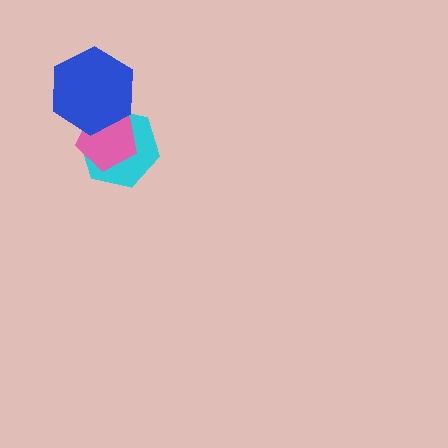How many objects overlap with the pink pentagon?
2 objects overlap with the pink pentagon.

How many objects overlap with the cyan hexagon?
2 objects overlap with the cyan hexagon.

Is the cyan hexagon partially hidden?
Yes, it is partially covered by another shape.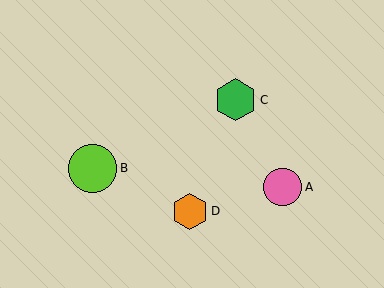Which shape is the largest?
The lime circle (labeled B) is the largest.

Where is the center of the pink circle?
The center of the pink circle is at (283, 187).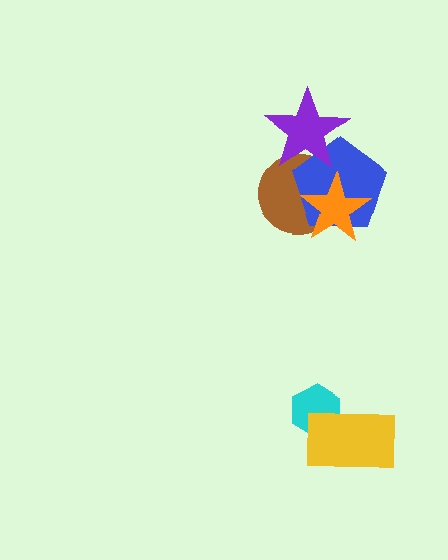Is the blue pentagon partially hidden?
Yes, it is partially covered by another shape.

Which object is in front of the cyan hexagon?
The yellow rectangle is in front of the cyan hexagon.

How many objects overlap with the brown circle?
3 objects overlap with the brown circle.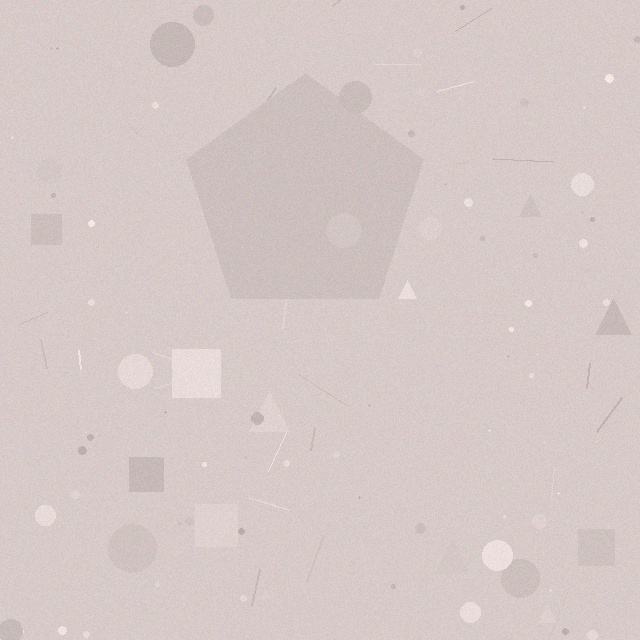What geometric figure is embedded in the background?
A pentagon is embedded in the background.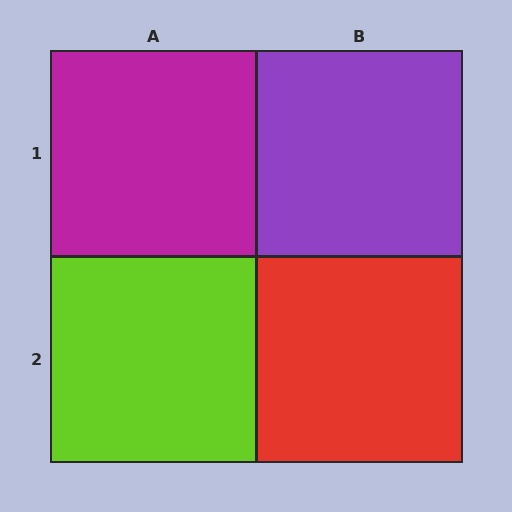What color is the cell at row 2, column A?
Lime.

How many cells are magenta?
1 cell is magenta.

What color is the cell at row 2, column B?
Red.